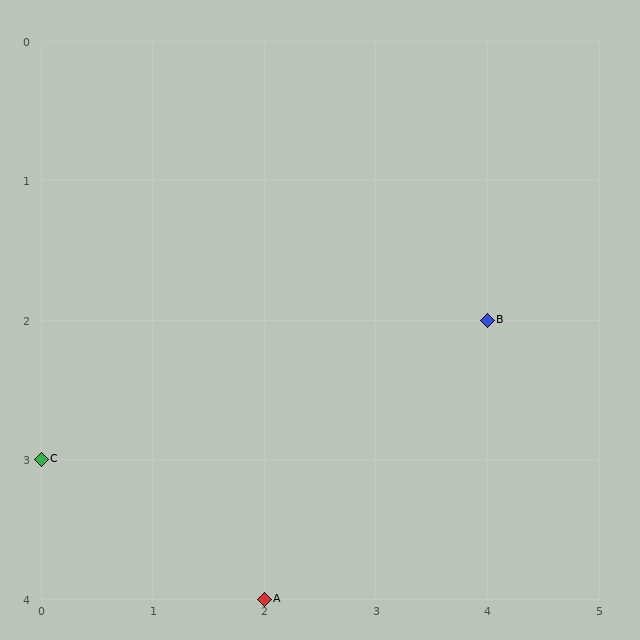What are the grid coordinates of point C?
Point C is at grid coordinates (0, 3).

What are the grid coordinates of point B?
Point B is at grid coordinates (4, 2).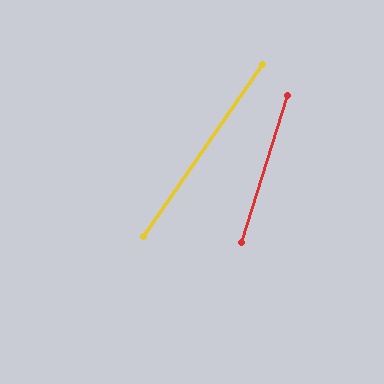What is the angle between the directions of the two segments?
Approximately 17 degrees.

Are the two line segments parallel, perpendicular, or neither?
Neither parallel nor perpendicular — they differ by about 17°.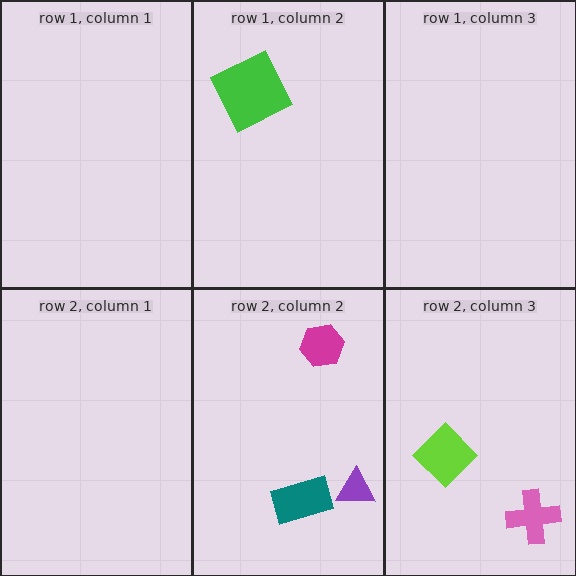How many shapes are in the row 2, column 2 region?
3.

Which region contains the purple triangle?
The row 2, column 2 region.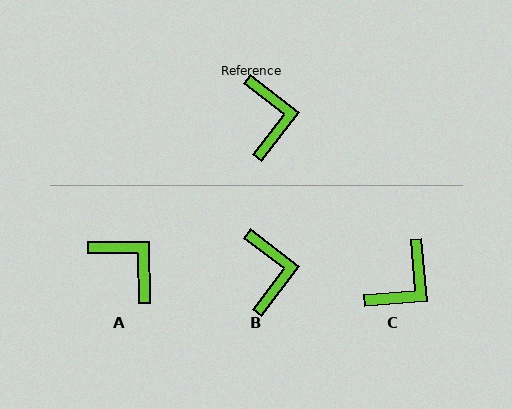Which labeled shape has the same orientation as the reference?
B.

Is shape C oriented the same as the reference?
No, it is off by about 48 degrees.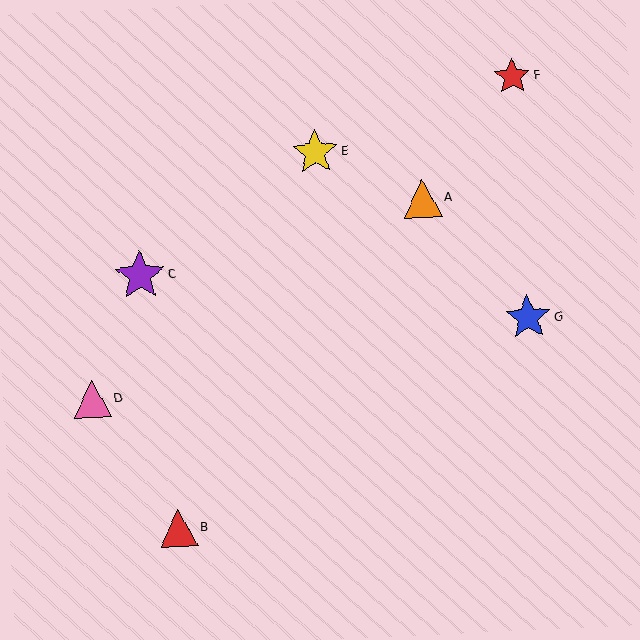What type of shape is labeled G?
Shape G is a blue star.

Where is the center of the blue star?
The center of the blue star is at (528, 318).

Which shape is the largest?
The purple star (labeled C) is the largest.